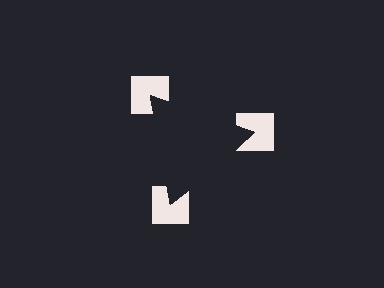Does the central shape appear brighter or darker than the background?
It typically appears slightly darker than the background, even though no actual brightness change is drawn.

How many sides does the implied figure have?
3 sides.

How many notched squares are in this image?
There are 3 — one at each vertex of the illusory triangle.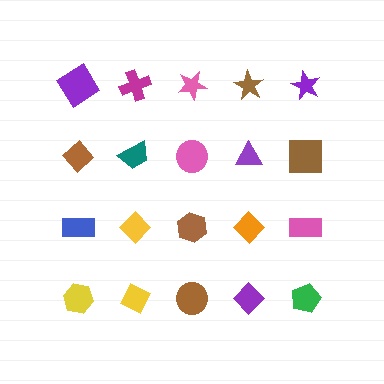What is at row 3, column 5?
A pink rectangle.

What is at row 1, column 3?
A pink star.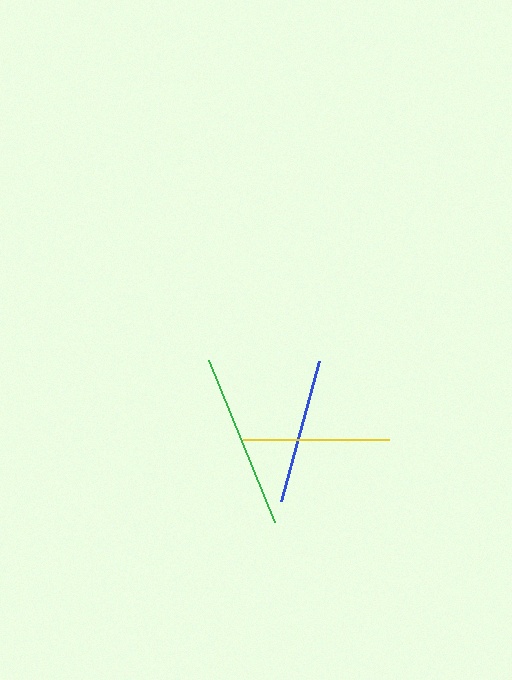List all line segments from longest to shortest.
From longest to shortest: green, yellow, blue.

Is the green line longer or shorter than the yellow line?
The green line is longer than the yellow line.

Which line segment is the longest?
The green line is the longest at approximately 175 pixels.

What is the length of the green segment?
The green segment is approximately 175 pixels long.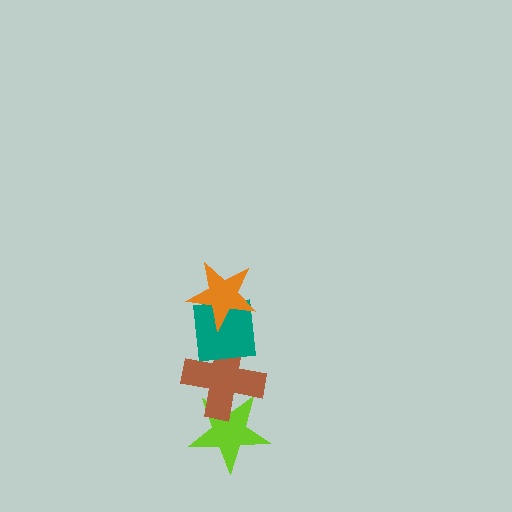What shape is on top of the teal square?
The orange star is on top of the teal square.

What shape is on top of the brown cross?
The teal square is on top of the brown cross.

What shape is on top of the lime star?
The brown cross is on top of the lime star.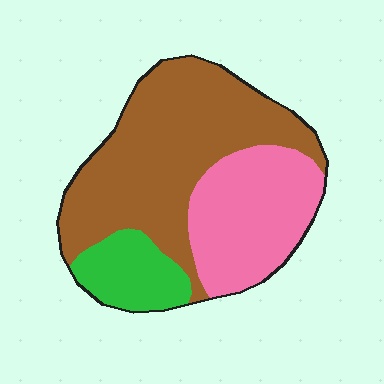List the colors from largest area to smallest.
From largest to smallest: brown, pink, green.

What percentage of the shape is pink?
Pink takes up about one third (1/3) of the shape.